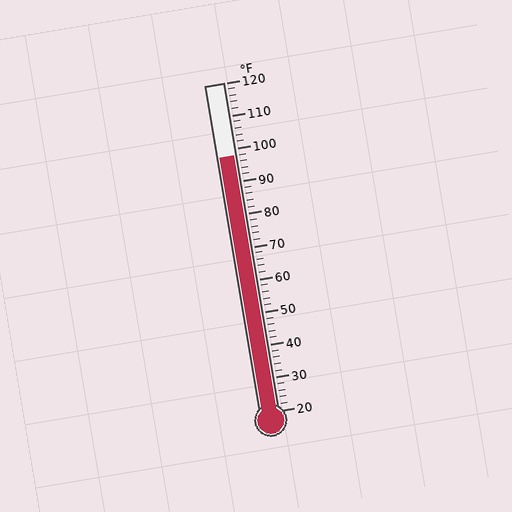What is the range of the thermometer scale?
The thermometer scale ranges from 20°F to 120°F.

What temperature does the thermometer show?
The thermometer shows approximately 98°F.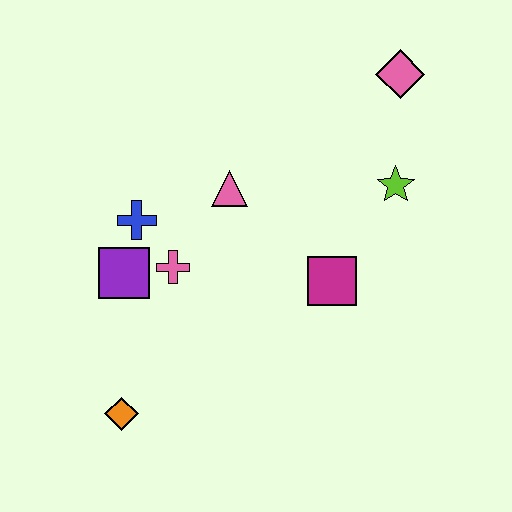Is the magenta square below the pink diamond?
Yes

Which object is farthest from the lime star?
The orange diamond is farthest from the lime star.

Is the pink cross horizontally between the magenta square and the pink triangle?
No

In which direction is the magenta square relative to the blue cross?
The magenta square is to the right of the blue cross.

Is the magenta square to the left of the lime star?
Yes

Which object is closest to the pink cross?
The purple square is closest to the pink cross.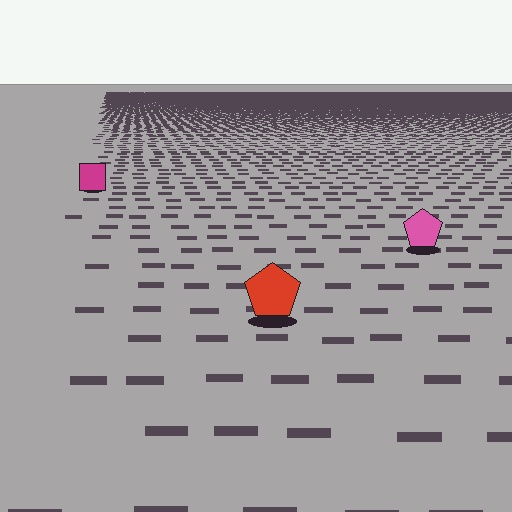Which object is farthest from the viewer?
The magenta square is farthest from the viewer. It appears smaller and the ground texture around it is denser.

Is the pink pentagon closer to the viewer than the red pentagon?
No. The red pentagon is closer — you can tell from the texture gradient: the ground texture is coarser near it.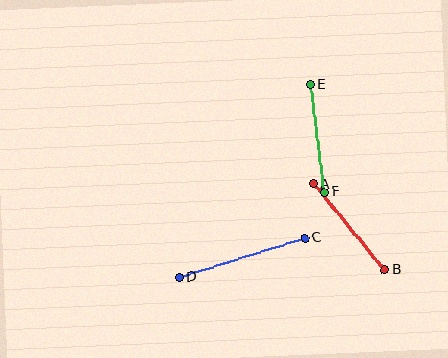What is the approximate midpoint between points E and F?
The midpoint is at approximately (317, 138) pixels.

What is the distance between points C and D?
The distance is approximately 132 pixels.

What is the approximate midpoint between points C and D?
The midpoint is at approximately (242, 257) pixels.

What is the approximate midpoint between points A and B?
The midpoint is at approximately (349, 227) pixels.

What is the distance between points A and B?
The distance is approximately 111 pixels.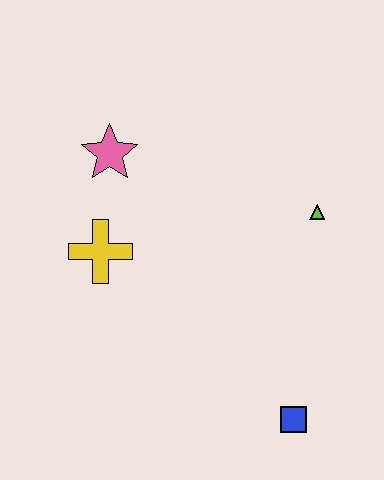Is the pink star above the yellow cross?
Yes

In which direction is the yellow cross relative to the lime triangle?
The yellow cross is to the left of the lime triangle.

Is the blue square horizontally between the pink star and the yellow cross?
No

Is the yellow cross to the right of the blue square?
No